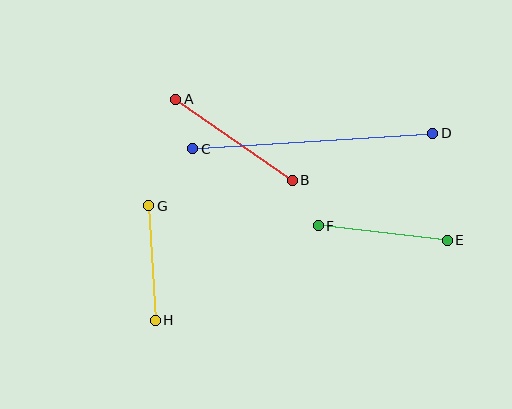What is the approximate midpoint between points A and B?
The midpoint is at approximately (234, 140) pixels.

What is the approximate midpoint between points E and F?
The midpoint is at approximately (383, 233) pixels.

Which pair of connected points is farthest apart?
Points C and D are farthest apart.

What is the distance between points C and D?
The distance is approximately 241 pixels.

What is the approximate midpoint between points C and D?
The midpoint is at approximately (313, 141) pixels.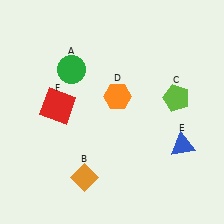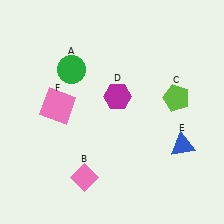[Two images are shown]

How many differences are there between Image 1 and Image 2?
There are 3 differences between the two images.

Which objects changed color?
B changed from orange to pink. D changed from orange to magenta. F changed from red to pink.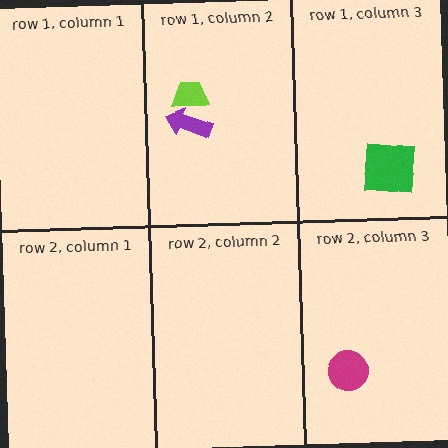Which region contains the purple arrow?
The row 1, column 2 region.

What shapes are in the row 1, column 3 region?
The green square.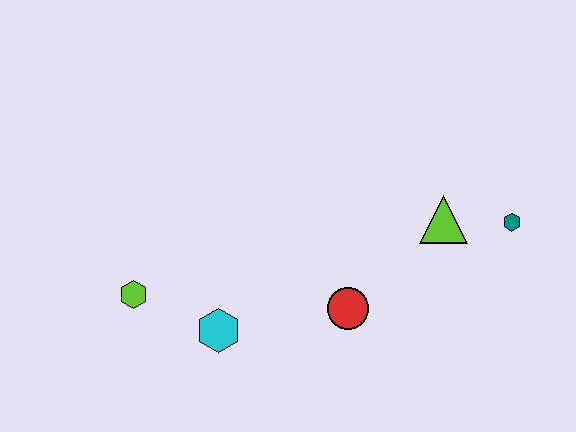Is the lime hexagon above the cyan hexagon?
Yes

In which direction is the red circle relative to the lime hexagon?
The red circle is to the right of the lime hexagon.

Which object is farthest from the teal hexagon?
The lime hexagon is farthest from the teal hexagon.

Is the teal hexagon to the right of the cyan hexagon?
Yes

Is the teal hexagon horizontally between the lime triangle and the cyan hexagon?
No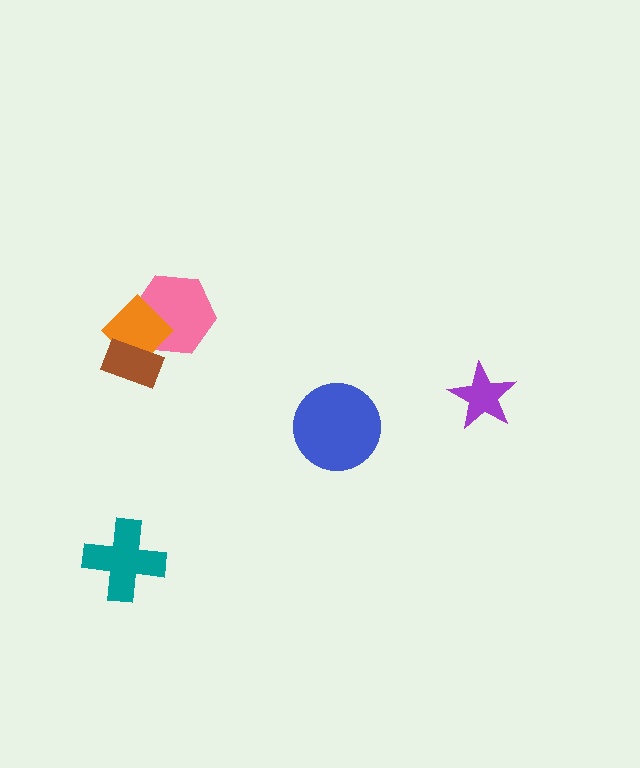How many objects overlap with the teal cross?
0 objects overlap with the teal cross.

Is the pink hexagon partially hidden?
Yes, it is partially covered by another shape.